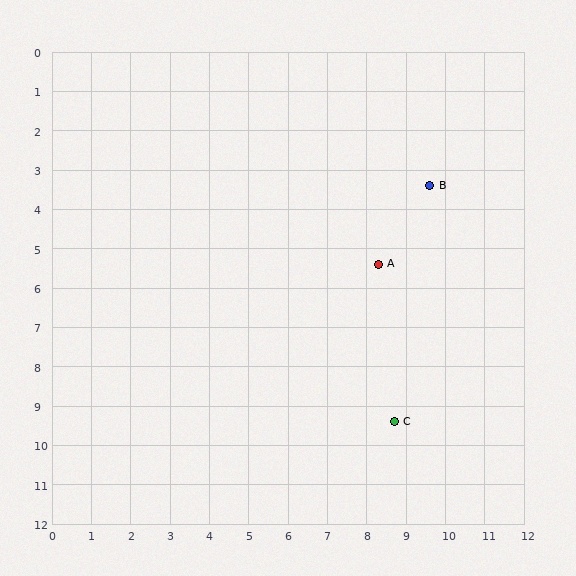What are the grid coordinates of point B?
Point B is at approximately (9.6, 3.4).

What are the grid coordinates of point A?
Point A is at approximately (8.3, 5.4).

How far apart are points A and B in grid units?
Points A and B are about 2.4 grid units apart.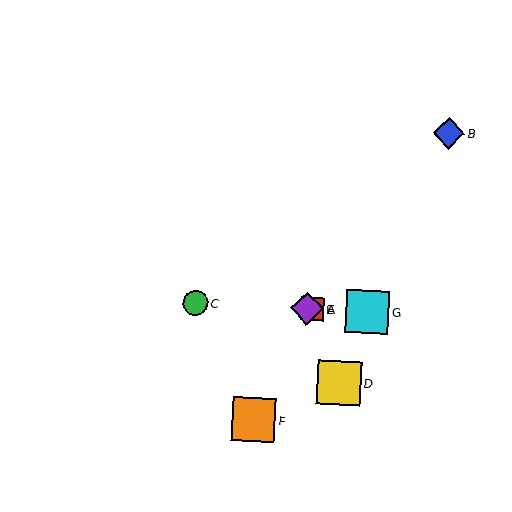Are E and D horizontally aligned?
No, E is at y≈309 and D is at y≈383.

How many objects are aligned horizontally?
4 objects (A, C, E, G) are aligned horizontally.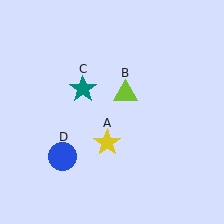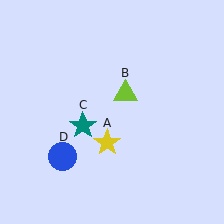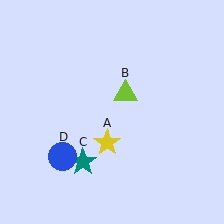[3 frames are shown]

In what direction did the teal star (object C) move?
The teal star (object C) moved down.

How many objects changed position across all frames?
1 object changed position: teal star (object C).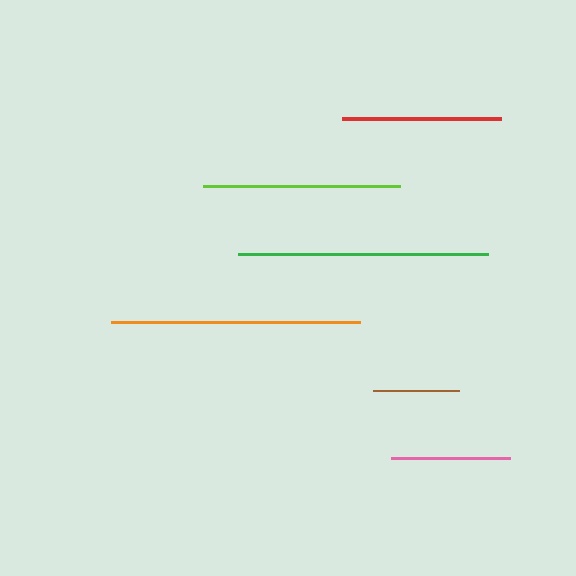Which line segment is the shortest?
The brown line is the shortest at approximately 86 pixels.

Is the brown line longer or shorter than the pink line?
The pink line is longer than the brown line.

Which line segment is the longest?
The green line is the longest at approximately 251 pixels.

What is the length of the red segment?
The red segment is approximately 159 pixels long.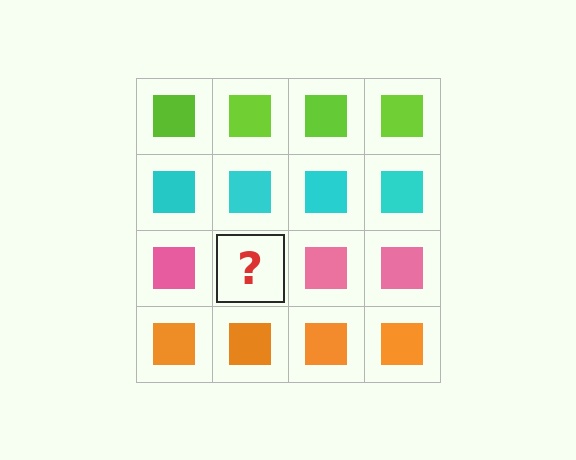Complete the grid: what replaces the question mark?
The question mark should be replaced with a pink square.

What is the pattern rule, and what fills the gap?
The rule is that each row has a consistent color. The gap should be filled with a pink square.